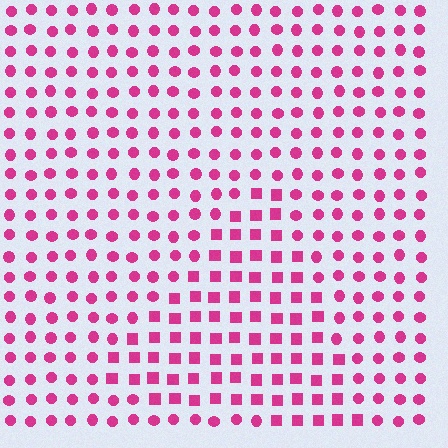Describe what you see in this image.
The image is filled with small magenta elements arranged in a uniform grid. A triangle-shaped region contains squares, while the surrounding area contains circles. The boundary is defined purely by the change in element shape.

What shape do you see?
I see a triangle.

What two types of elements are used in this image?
The image uses squares inside the triangle region and circles outside it.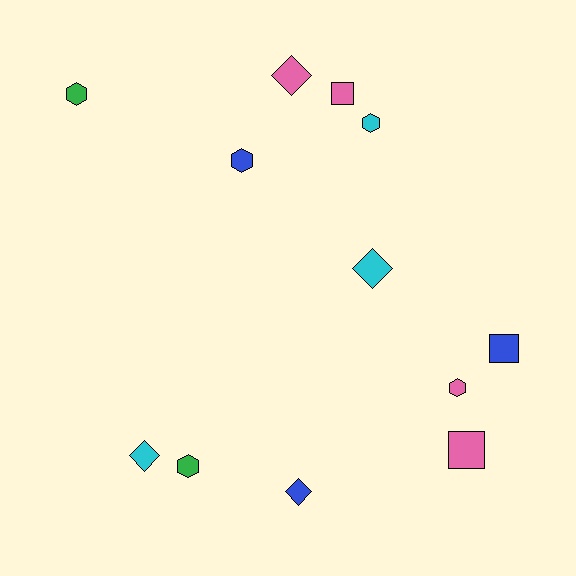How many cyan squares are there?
There are no cyan squares.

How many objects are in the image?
There are 12 objects.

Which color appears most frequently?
Pink, with 4 objects.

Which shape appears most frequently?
Hexagon, with 5 objects.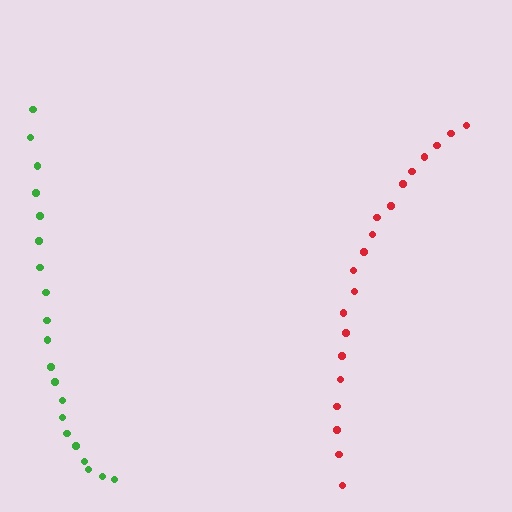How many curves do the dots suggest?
There are 2 distinct paths.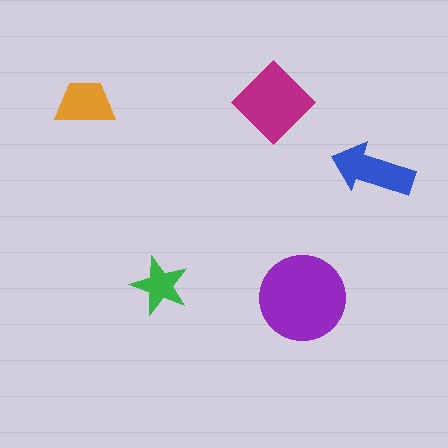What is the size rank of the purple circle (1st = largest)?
1st.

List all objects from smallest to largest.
The green star, the orange trapezoid, the blue arrow, the magenta diamond, the purple circle.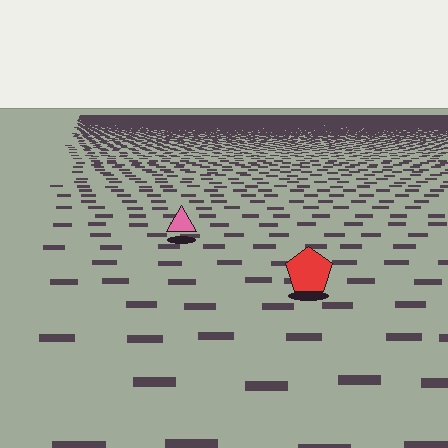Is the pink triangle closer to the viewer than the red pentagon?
No. The red pentagon is closer — you can tell from the texture gradient: the ground texture is coarser near it.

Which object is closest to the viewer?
The red pentagon is closest. The texture marks near it are larger and more spread out.